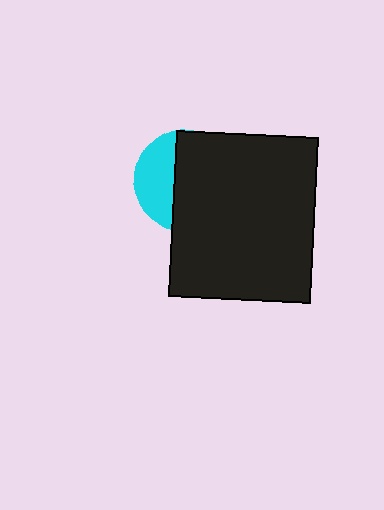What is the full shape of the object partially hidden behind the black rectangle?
The partially hidden object is a cyan circle.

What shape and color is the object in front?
The object in front is a black rectangle.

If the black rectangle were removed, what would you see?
You would see the complete cyan circle.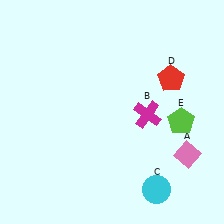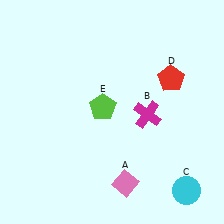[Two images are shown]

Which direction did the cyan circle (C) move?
The cyan circle (C) moved right.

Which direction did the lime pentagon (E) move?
The lime pentagon (E) moved left.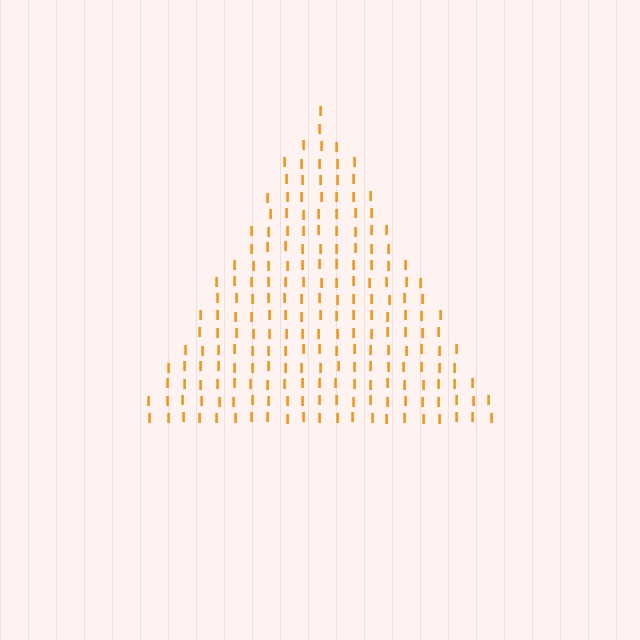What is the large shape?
The large shape is a triangle.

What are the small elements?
The small elements are letter I's.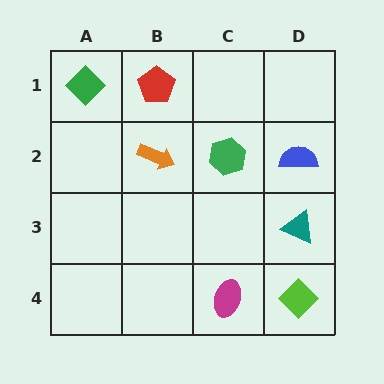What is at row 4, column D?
A lime diamond.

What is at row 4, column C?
A magenta ellipse.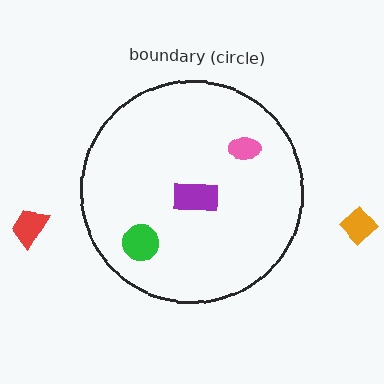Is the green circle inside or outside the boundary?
Inside.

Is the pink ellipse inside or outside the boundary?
Inside.